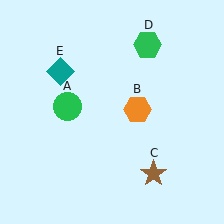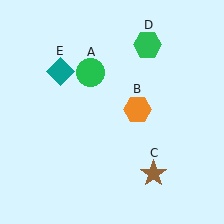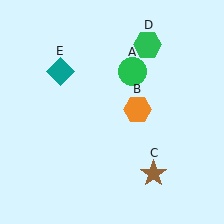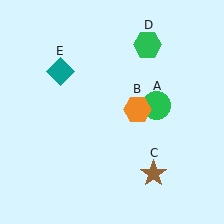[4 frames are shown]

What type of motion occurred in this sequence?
The green circle (object A) rotated clockwise around the center of the scene.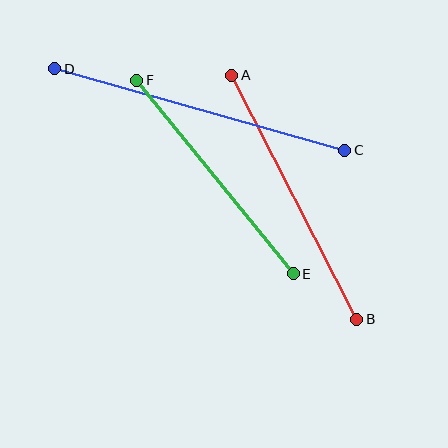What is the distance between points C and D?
The distance is approximately 301 pixels.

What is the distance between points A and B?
The distance is approximately 274 pixels.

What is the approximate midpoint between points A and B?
The midpoint is at approximately (294, 197) pixels.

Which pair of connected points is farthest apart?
Points C and D are farthest apart.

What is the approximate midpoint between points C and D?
The midpoint is at approximately (200, 109) pixels.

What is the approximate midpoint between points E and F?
The midpoint is at approximately (215, 177) pixels.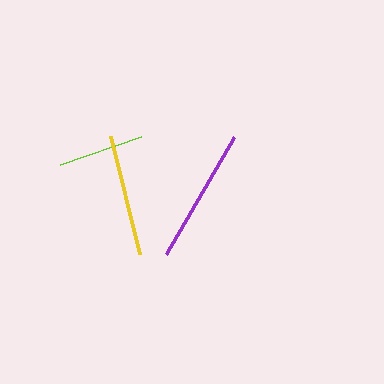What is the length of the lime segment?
The lime segment is approximately 86 pixels long.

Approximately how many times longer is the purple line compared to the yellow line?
The purple line is approximately 1.1 times the length of the yellow line.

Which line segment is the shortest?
The lime line is the shortest at approximately 86 pixels.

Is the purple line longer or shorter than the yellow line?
The purple line is longer than the yellow line.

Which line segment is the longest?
The purple line is the longest at approximately 135 pixels.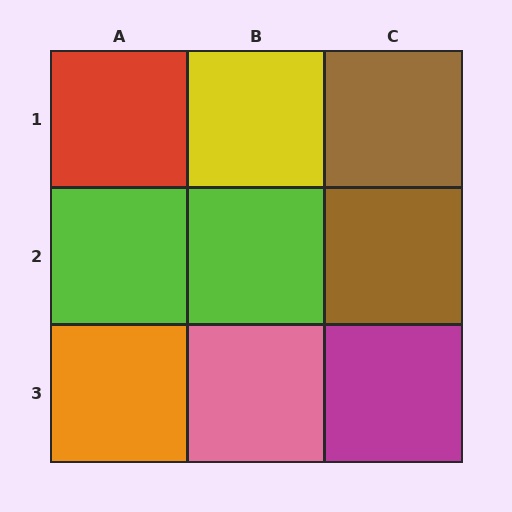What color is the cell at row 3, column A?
Orange.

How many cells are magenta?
1 cell is magenta.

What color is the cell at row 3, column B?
Pink.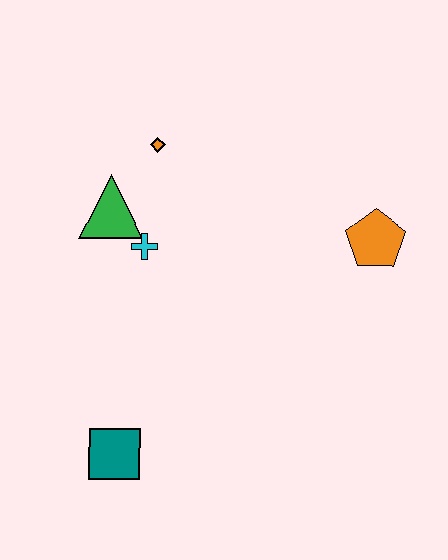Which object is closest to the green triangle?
The cyan cross is closest to the green triangle.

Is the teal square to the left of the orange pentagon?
Yes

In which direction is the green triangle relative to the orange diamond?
The green triangle is below the orange diamond.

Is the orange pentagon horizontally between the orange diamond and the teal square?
No